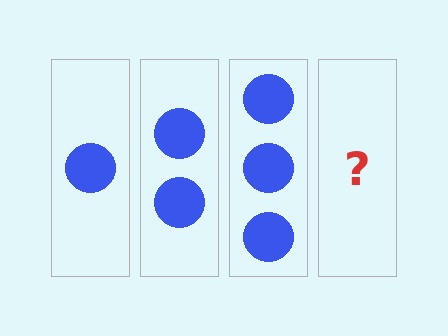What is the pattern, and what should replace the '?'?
The pattern is that each step adds one more circle. The '?' should be 4 circles.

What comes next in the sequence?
The next element should be 4 circles.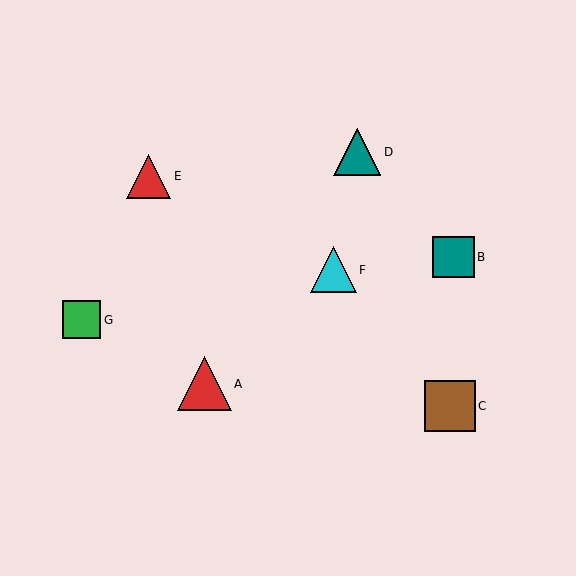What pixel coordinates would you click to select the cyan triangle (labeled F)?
Click at (333, 270) to select the cyan triangle F.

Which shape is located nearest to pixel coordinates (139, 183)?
The red triangle (labeled E) at (149, 176) is nearest to that location.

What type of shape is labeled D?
Shape D is a teal triangle.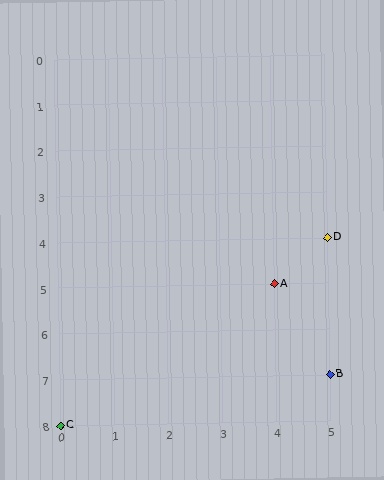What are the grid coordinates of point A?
Point A is at grid coordinates (4, 5).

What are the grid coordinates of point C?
Point C is at grid coordinates (0, 8).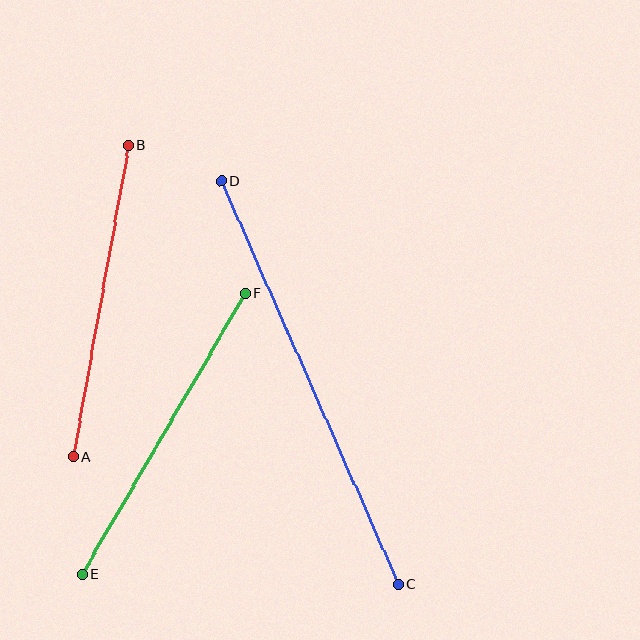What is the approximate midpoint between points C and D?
The midpoint is at approximately (310, 383) pixels.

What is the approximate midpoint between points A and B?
The midpoint is at approximately (101, 301) pixels.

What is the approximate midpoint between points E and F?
The midpoint is at approximately (163, 434) pixels.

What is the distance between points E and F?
The distance is approximately 324 pixels.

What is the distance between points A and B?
The distance is approximately 316 pixels.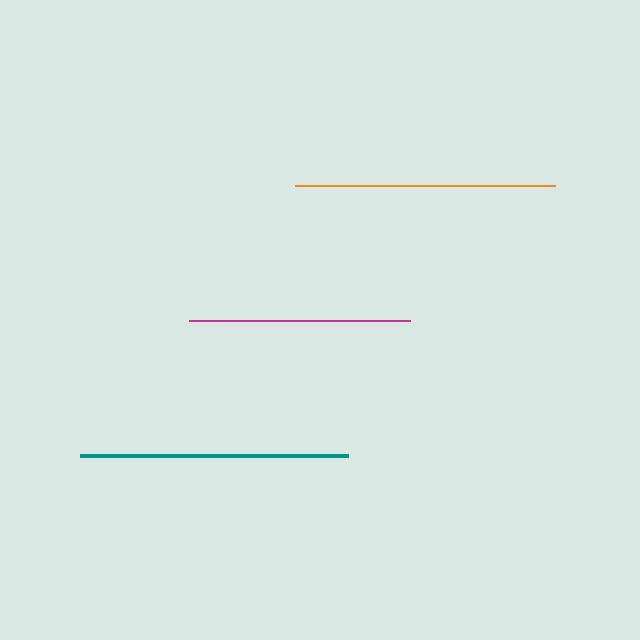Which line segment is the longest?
The teal line is the longest at approximately 267 pixels.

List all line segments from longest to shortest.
From longest to shortest: teal, orange, magenta.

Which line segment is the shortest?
The magenta line is the shortest at approximately 221 pixels.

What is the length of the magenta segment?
The magenta segment is approximately 221 pixels long.